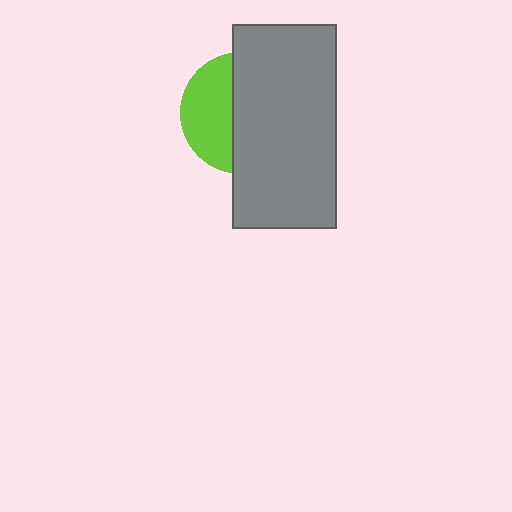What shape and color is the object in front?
The object in front is a gray rectangle.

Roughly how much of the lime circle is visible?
A small part of it is visible (roughly 40%).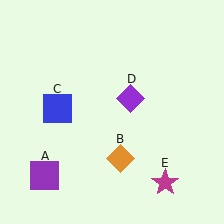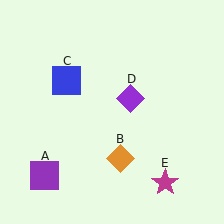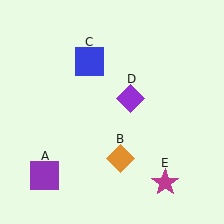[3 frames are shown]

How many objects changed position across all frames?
1 object changed position: blue square (object C).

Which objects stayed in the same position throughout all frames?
Purple square (object A) and orange diamond (object B) and purple diamond (object D) and magenta star (object E) remained stationary.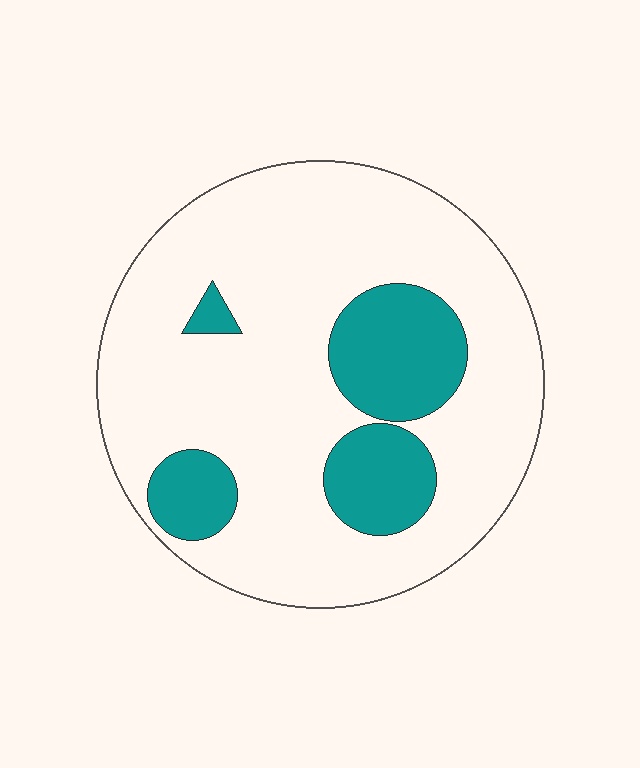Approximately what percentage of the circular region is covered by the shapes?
Approximately 20%.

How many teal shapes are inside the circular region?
4.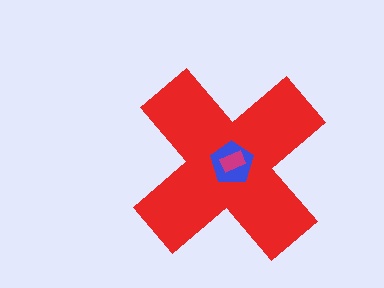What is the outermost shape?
The red cross.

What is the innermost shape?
The magenta rectangle.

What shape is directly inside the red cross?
The blue pentagon.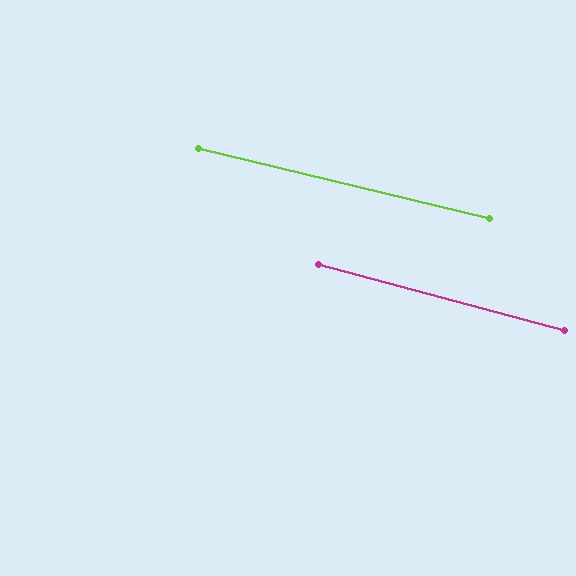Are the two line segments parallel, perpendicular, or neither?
Parallel — their directions differ by only 1.6°.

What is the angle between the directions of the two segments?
Approximately 2 degrees.